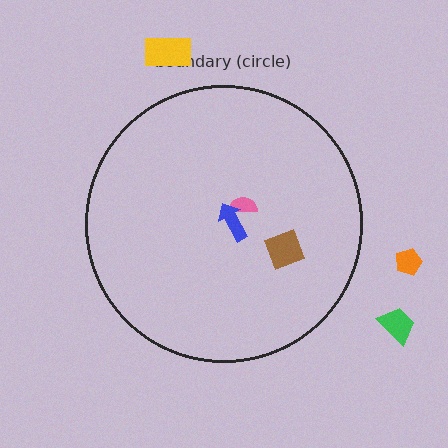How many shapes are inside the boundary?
3 inside, 3 outside.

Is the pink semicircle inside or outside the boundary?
Inside.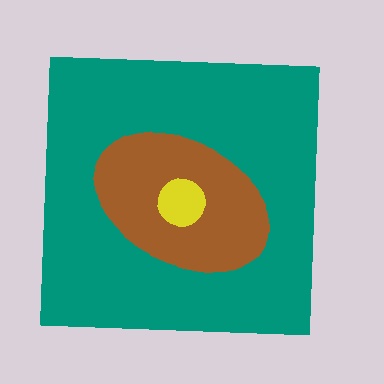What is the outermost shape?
The teal square.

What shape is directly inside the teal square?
The brown ellipse.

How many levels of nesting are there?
3.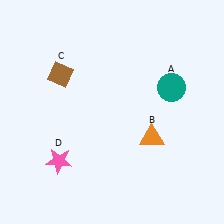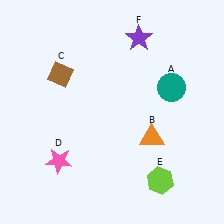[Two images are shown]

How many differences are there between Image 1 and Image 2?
There are 2 differences between the two images.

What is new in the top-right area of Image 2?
A purple star (F) was added in the top-right area of Image 2.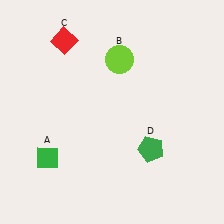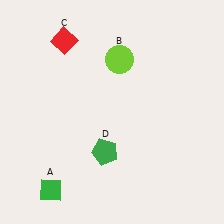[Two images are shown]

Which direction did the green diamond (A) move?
The green diamond (A) moved down.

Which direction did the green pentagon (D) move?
The green pentagon (D) moved left.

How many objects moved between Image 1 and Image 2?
2 objects moved between the two images.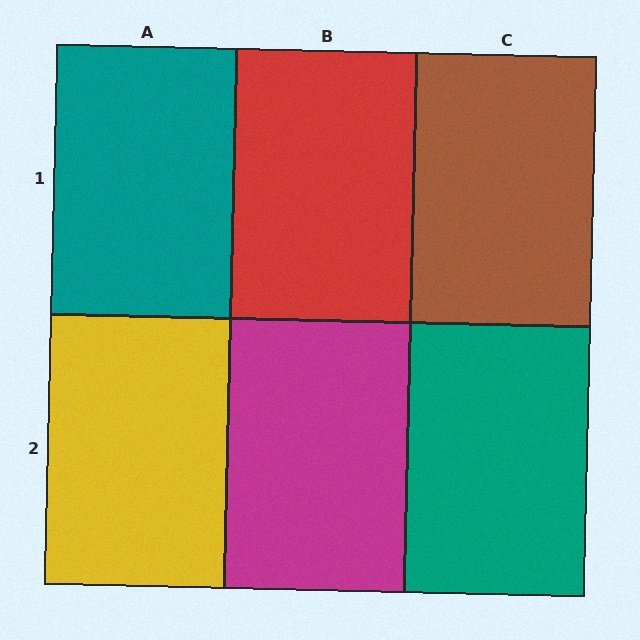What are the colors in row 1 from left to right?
Teal, red, brown.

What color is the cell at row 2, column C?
Teal.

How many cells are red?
1 cell is red.